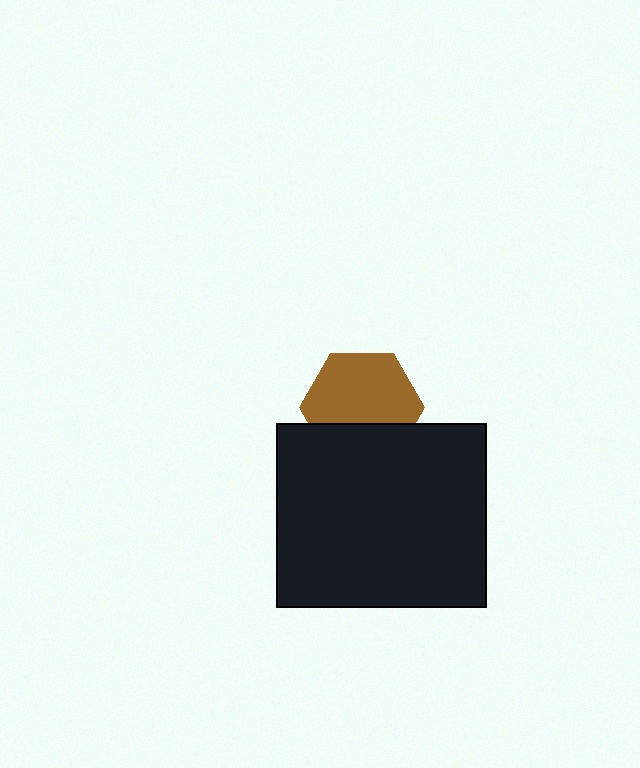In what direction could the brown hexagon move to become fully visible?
The brown hexagon could move up. That would shift it out from behind the black rectangle entirely.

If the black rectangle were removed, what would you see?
You would see the complete brown hexagon.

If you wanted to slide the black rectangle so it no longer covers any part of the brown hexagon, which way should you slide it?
Slide it down — that is the most direct way to separate the two shapes.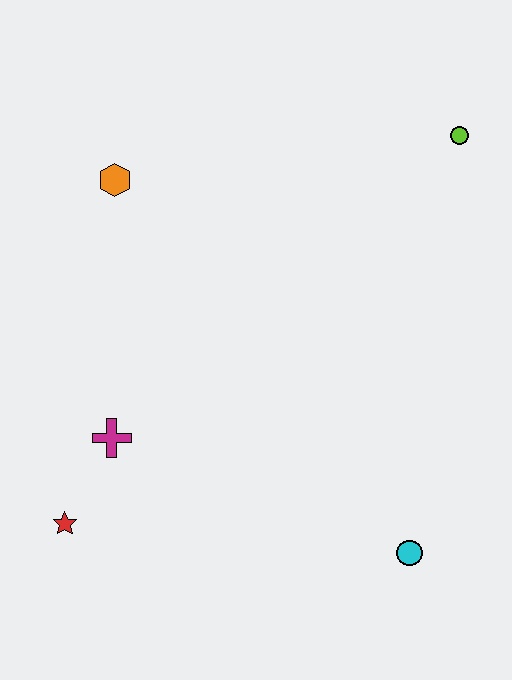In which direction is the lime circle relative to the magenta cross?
The lime circle is to the right of the magenta cross.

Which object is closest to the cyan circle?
The magenta cross is closest to the cyan circle.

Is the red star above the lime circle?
No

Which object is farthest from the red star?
The lime circle is farthest from the red star.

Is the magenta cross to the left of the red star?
No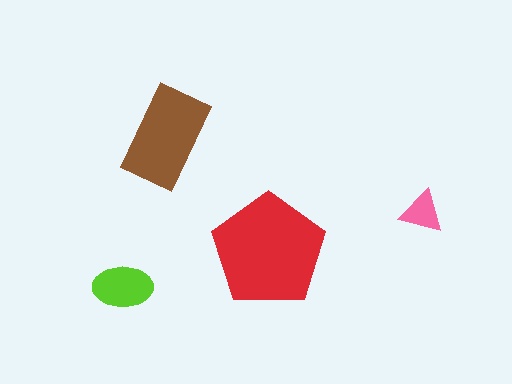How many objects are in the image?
There are 4 objects in the image.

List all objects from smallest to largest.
The pink triangle, the lime ellipse, the brown rectangle, the red pentagon.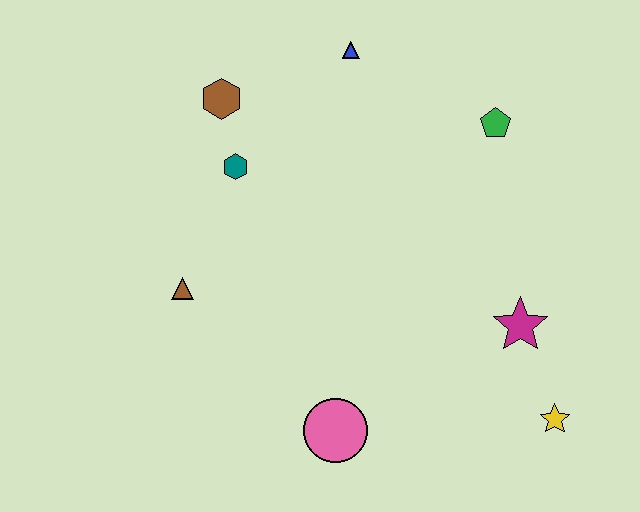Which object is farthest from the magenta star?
The brown hexagon is farthest from the magenta star.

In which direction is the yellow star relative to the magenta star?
The yellow star is below the magenta star.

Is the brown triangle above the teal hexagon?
No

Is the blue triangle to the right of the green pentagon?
No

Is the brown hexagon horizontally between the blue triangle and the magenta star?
No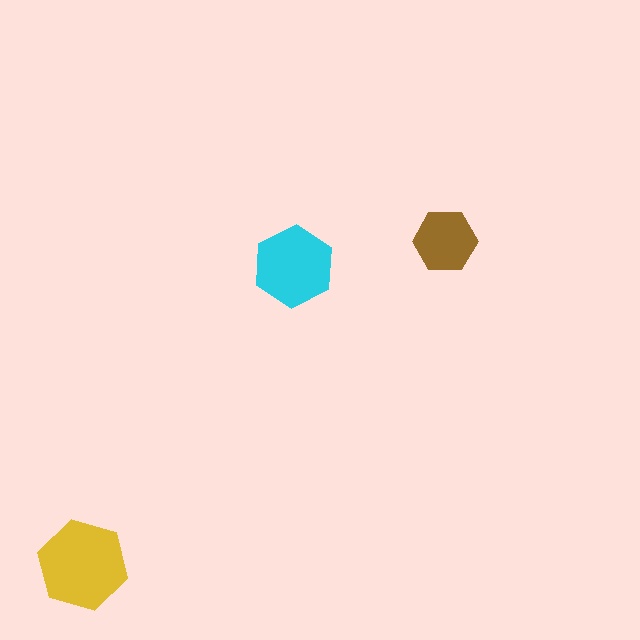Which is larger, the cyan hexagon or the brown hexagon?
The cyan one.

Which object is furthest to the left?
The yellow hexagon is leftmost.